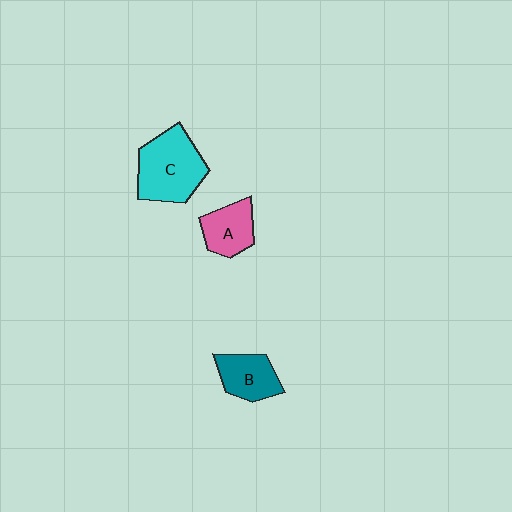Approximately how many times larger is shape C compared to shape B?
Approximately 1.7 times.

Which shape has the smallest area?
Shape A (pink).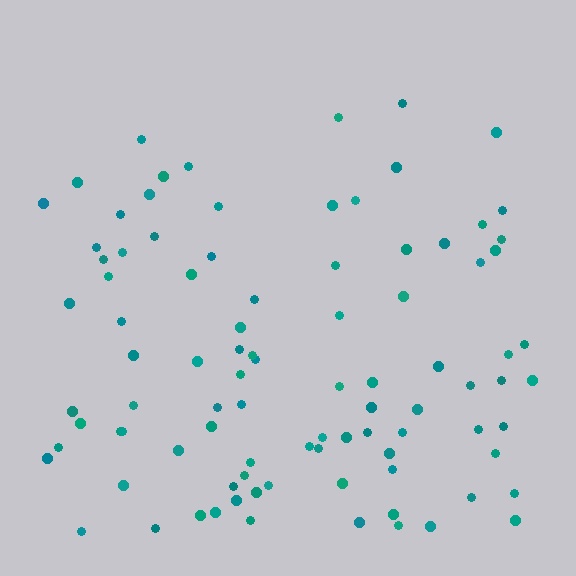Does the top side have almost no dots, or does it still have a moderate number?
Still a moderate number, just noticeably fewer than the bottom.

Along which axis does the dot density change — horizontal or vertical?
Vertical.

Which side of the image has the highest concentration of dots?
The bottom.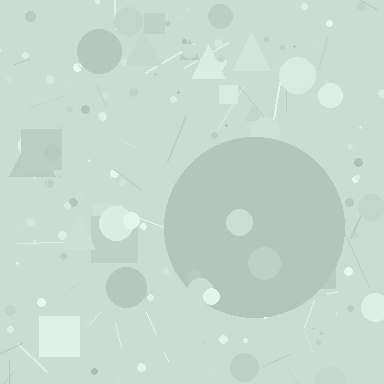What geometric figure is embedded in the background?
A circle is embedded in the background.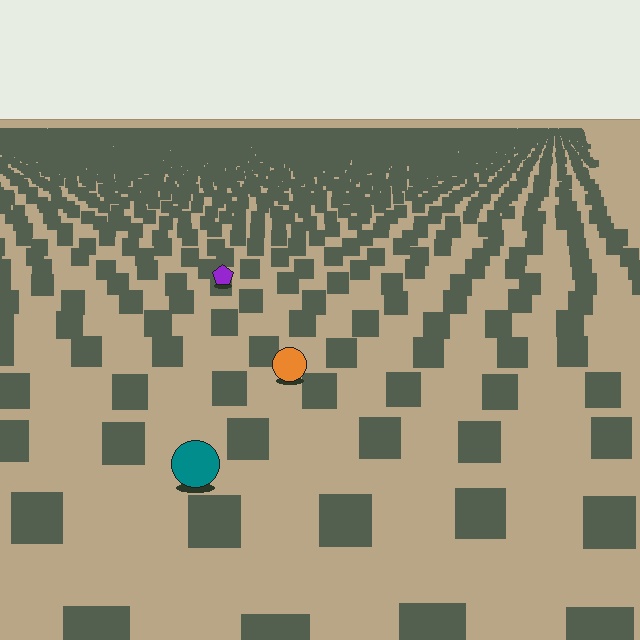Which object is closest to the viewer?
The teal circle is closest. The texture marks near it are larger and more spread out.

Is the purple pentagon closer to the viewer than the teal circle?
No. The teal circle is closer — you can tell from the texture gradient: the ground texture is coarser near it.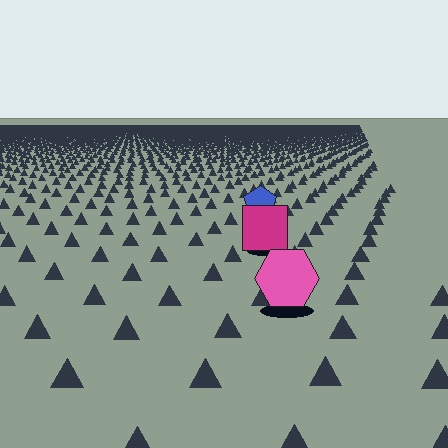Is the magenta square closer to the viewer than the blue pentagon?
Yes. The magenta square is closer — you can tell from the texture gradient: the ground texture is coarser near it.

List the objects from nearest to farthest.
From nearest to farthest: the pink hexagon, the magenta square, the blue pentagon.